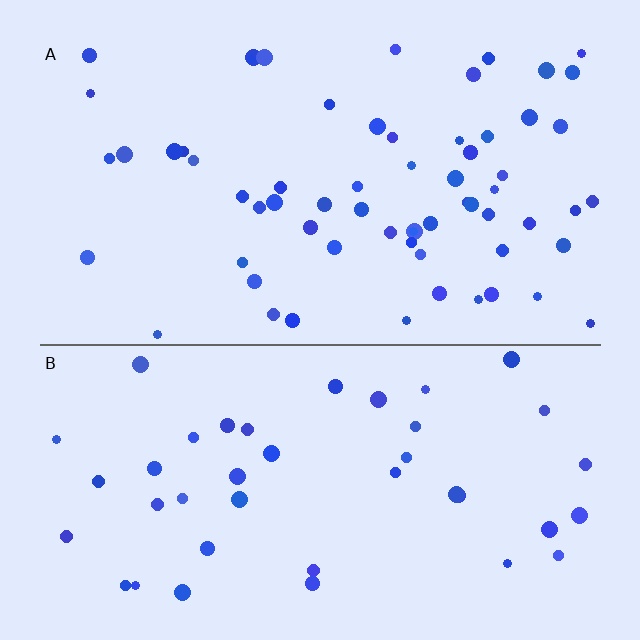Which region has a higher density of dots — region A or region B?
A (the top).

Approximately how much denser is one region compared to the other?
Approximately 1.6× — region A over region B.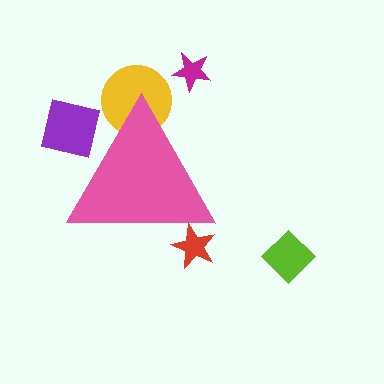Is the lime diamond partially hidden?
No, the lime diamond is fully visible.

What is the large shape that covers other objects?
A pink triangle.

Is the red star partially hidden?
Yes, the red star is partially hidden behind the pink triangle.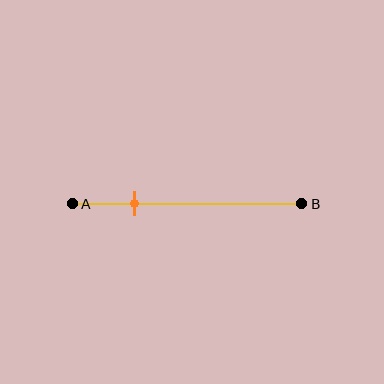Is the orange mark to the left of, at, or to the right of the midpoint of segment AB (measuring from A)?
The orange mark is to the left of the midpoint of segment AB.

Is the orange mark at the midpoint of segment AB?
No, the mark is at about 25% from A, not at the 50% midpoint.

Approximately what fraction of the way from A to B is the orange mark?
The orange mark is approximately 25% of the way from A to B.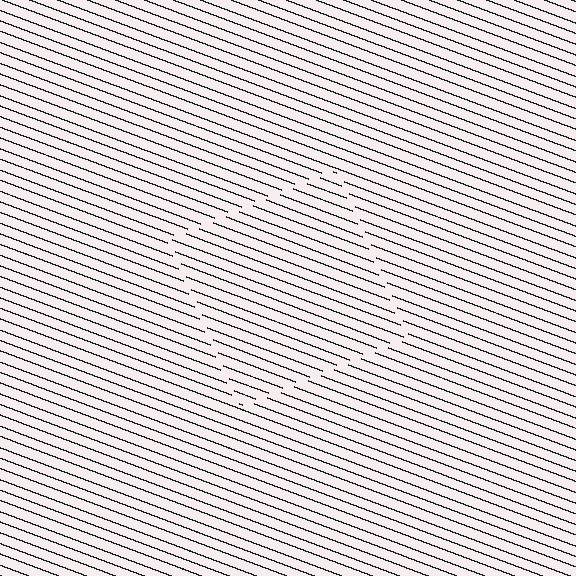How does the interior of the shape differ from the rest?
The interior of the shape contains the same grating, shifted by half a period — the contour is defined by the phase discontinuity where line-ends from the inner and outer gratings abut.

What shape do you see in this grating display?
An illusory square. The interior of the shape contains the same grating, shifted by half a period — the contour is defined by the phase discontinuity where line-ends from the inner and outer gratings abut.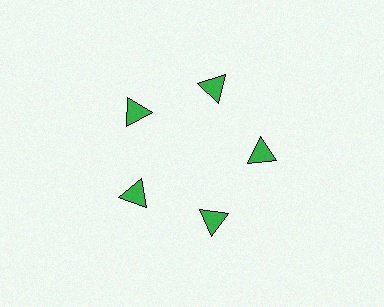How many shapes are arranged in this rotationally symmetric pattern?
There are 5 shapes, arranged in 5 groups of 1.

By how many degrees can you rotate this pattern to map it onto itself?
The pattern maps onto itself every 72 degrees of rotation.